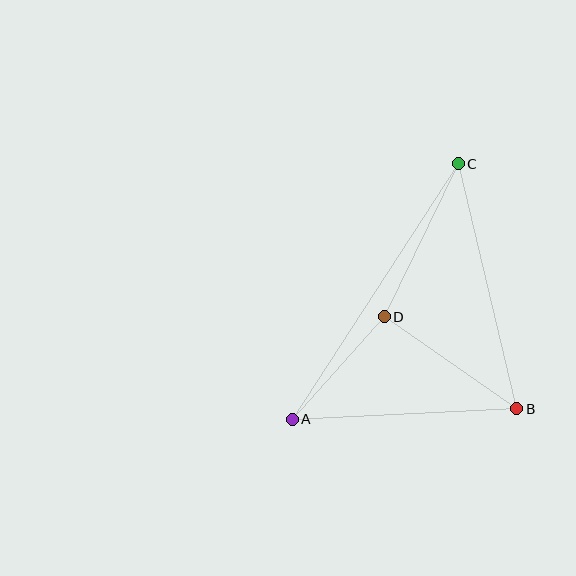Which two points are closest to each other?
Points A and D are closest to each other.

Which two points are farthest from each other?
Points A and C are farthest from each other.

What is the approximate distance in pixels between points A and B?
The distance between A and B is approximately 225 pixels.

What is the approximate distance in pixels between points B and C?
The distance between B and C is approximately 252 pixels.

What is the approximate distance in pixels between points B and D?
The distance between B and D is approximately 161 pixels.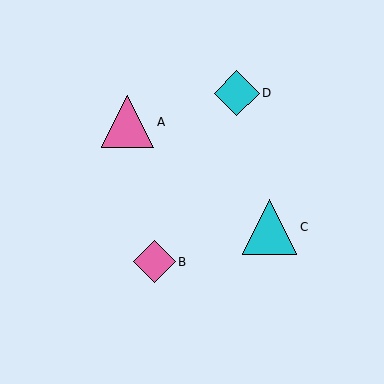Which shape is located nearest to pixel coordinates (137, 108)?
The pink triangle (labeled A) at (128, 122) is nearest to that location.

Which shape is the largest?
The cyan triangle (labeled C) is the largest.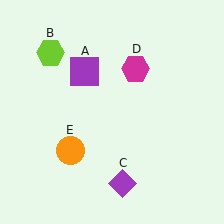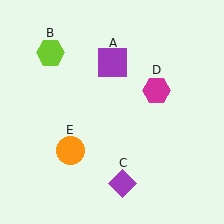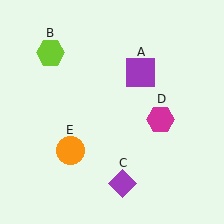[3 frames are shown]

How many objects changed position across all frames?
2 objects changed position: purple square (object A), magenta hexagon (object D).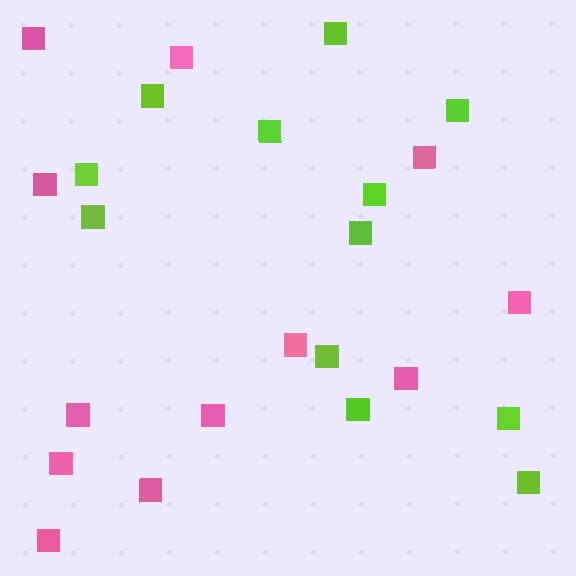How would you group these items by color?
There are 2 groups: one group of lime squares (12) and one group of pink squares (12).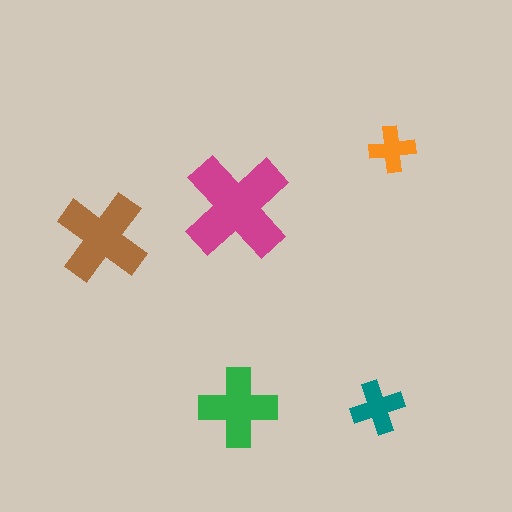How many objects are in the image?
There are 5 objects in the image.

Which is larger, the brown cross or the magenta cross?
The magenta one.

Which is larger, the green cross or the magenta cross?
The magenta one.